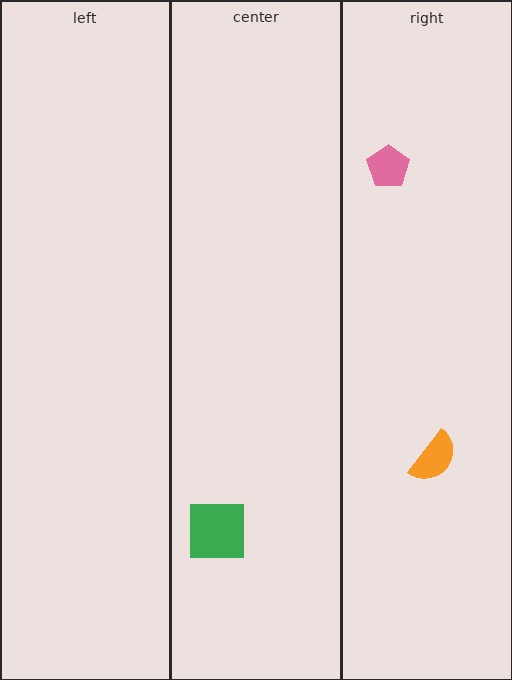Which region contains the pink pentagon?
The right region.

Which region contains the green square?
The center region.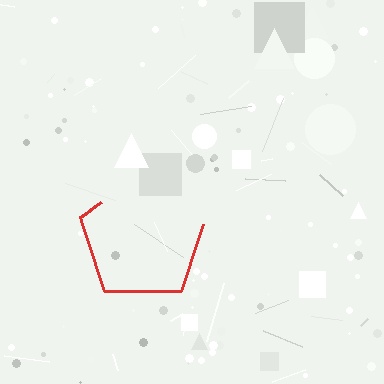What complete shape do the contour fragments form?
The contour fragments form a pentagon.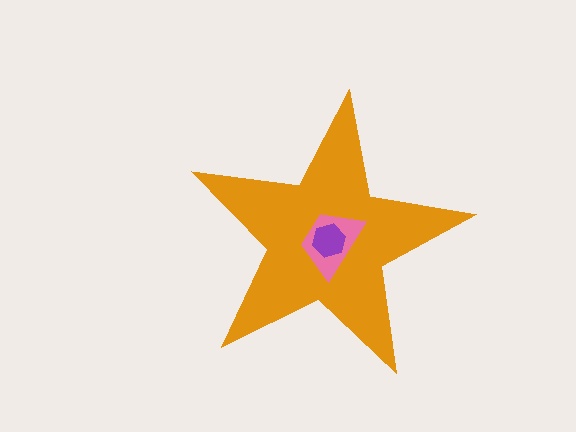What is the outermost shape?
The orange star.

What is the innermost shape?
The purple hexagon.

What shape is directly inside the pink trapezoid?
The purple hexagon.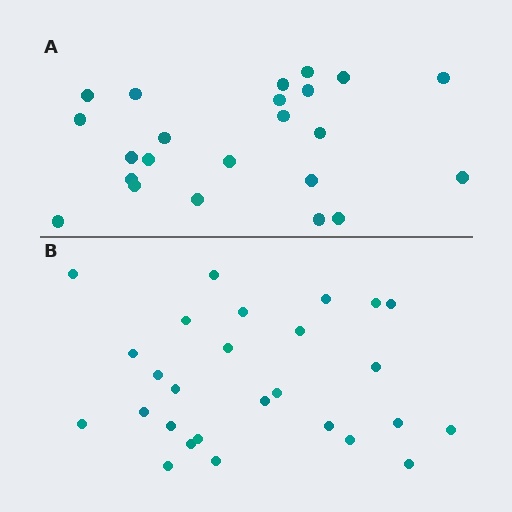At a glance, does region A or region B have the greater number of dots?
Region B (the bottom region) has more dots.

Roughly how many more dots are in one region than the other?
Region B has about 4 more dots than region A.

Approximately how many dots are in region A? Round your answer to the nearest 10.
About 20 dots. (The exact count is 23, which rounds to 20.)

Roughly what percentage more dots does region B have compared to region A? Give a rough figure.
About 15% more.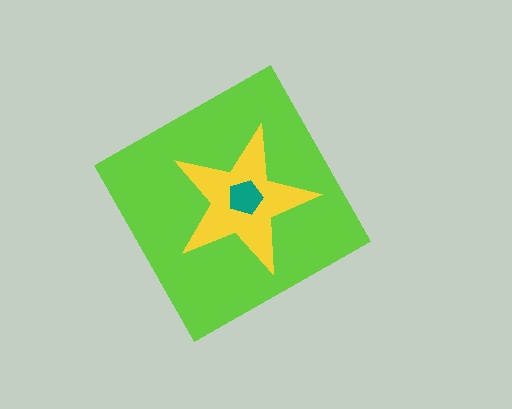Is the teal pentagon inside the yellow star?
Yes.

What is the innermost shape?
The teal pentagon.